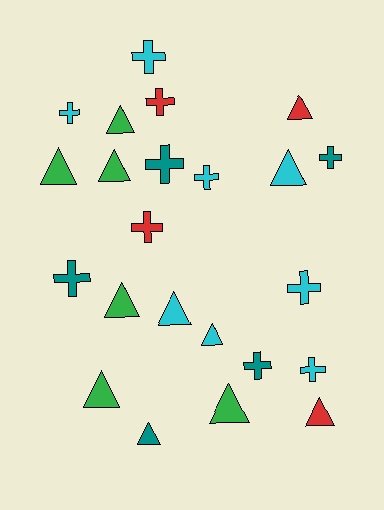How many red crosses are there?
There are 2 red crosses.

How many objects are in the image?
There are 23 objects.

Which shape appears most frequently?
Triangle, with 12 objects.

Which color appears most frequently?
Cyan, with 8 objects.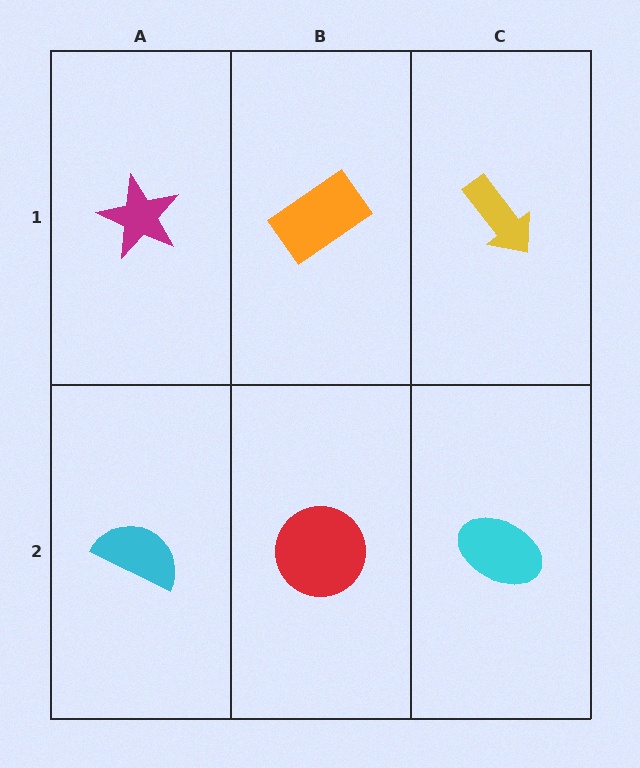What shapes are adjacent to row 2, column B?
An orange rectangle (row 1, column B), a cyan semicircle (row 2, column A), a cyan ellipse (row 2, column C).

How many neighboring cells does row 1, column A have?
2.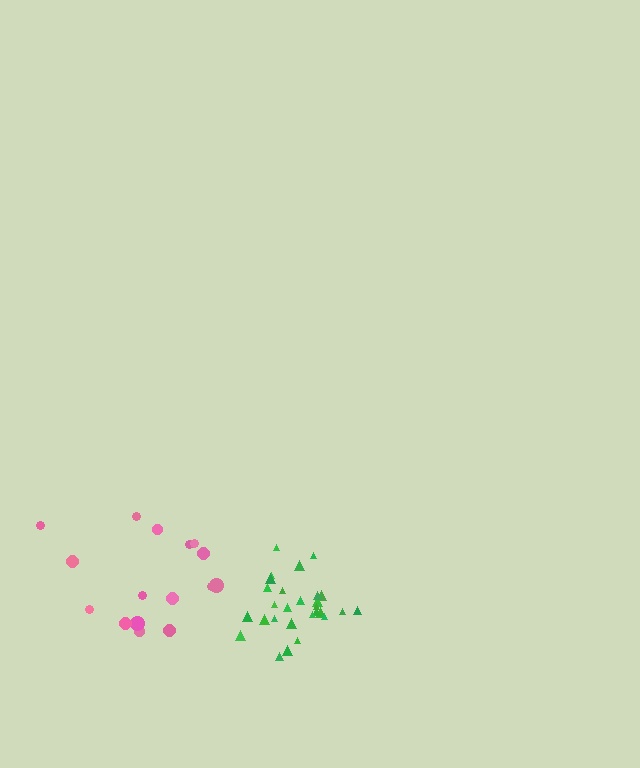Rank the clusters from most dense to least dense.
green, pink.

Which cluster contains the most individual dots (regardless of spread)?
Green (28).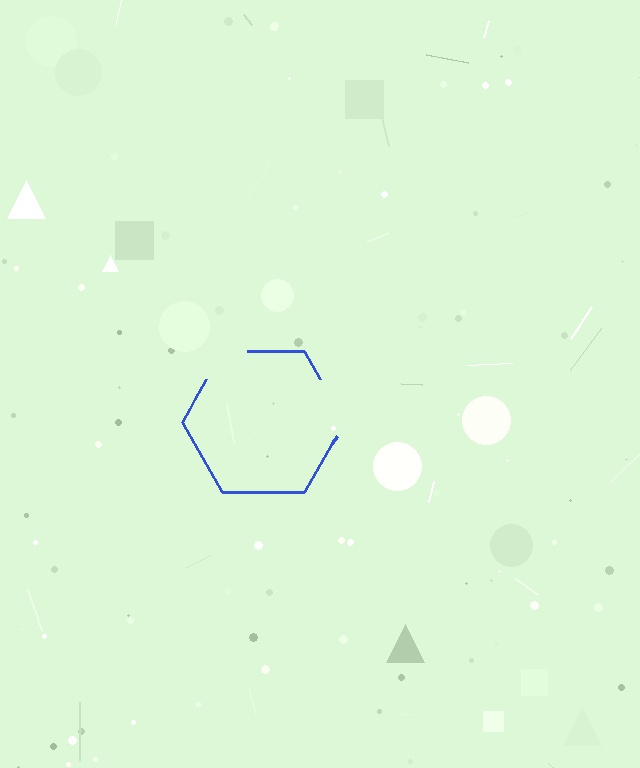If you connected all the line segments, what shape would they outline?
They would outline a hexagon.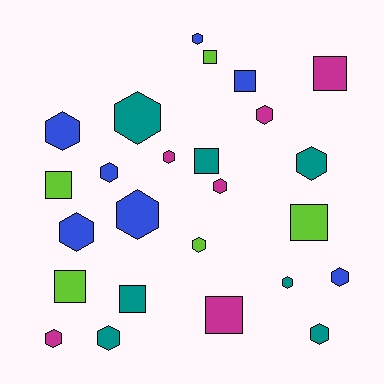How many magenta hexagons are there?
There are 4 magenta hexagons.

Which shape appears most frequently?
Hexagon, with 16 objects.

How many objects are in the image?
There are 25 objects.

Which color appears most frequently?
Blue, with 7 objects.